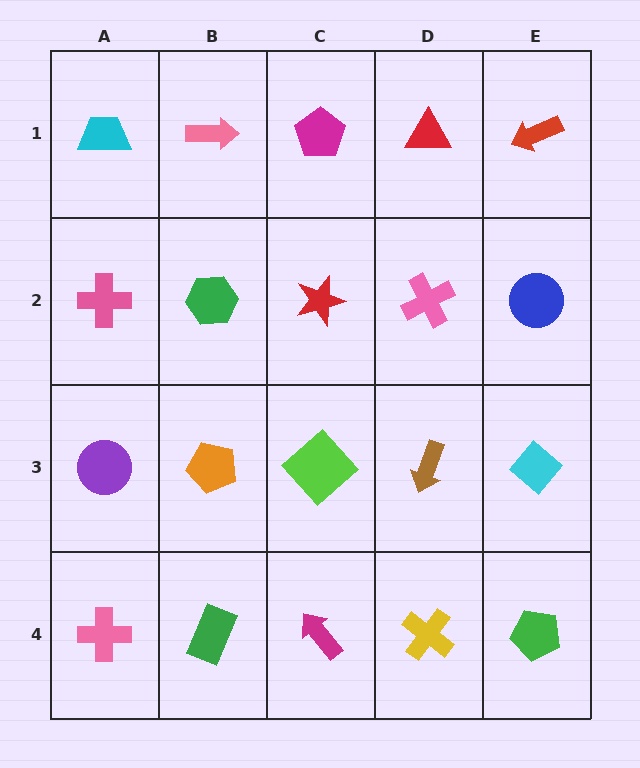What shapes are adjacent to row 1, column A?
A pink cross (row 2, column A), a pink arrow (row 1, column B).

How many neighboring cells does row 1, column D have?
3.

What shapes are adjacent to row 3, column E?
A blue circle (row 2, column E), a green pentagon (row 4, column E), a brown arrow (row 3, column D).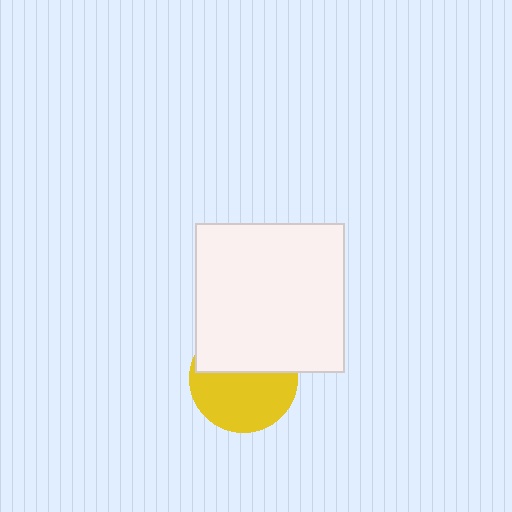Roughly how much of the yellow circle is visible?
About half of it is visible (roughly 57%).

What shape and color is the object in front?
The object in front is a white square.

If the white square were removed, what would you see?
You would see the complete yellow circle.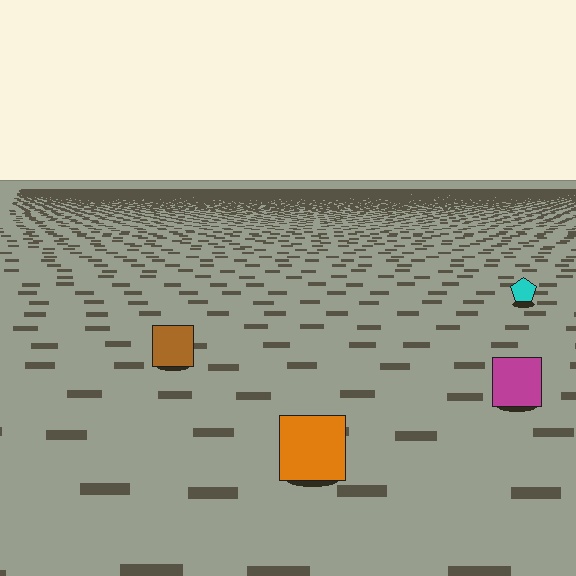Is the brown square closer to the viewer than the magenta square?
No. The magenta square is closer — you can tell from the texture gradient: the ground texture is coarser near it.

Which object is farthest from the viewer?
The cyan pentagon is farthest from the viewer. It appears smaller and the ground texture around it is denser.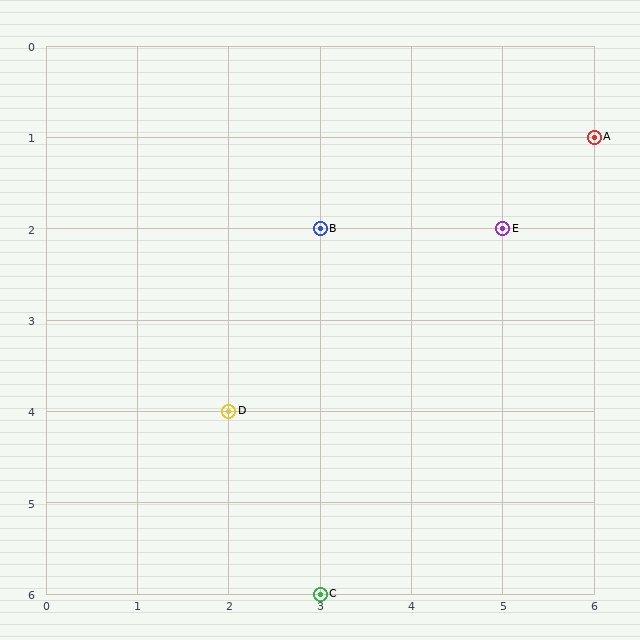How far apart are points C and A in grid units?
Points C and A are 3 columns and 5 rows apart (about 5.8 grid units diagonally).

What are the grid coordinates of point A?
Point A is at grid coordinates (6, 1).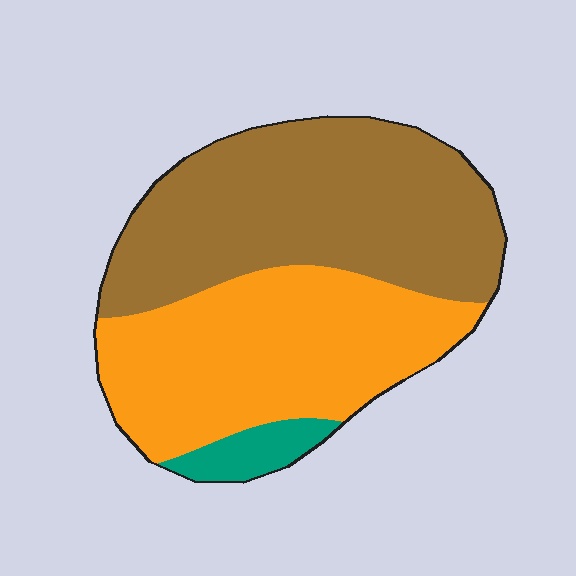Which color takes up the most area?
Brown, at roughly 50%.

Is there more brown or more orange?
Brown.